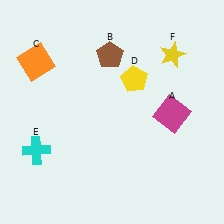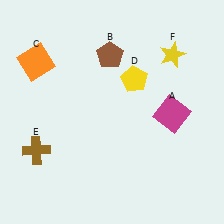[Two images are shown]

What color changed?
The cross (E) changed from cyan in Image 1 to brown in Image 2.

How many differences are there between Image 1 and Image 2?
There is 1 difference between the two images.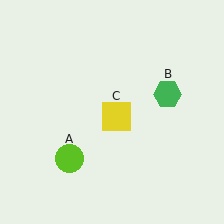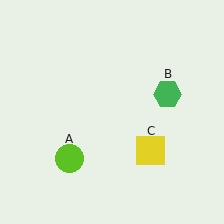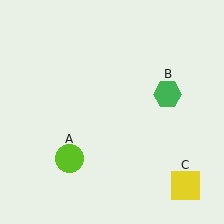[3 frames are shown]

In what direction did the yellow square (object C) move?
The yellow square (object C) moved down and to the right.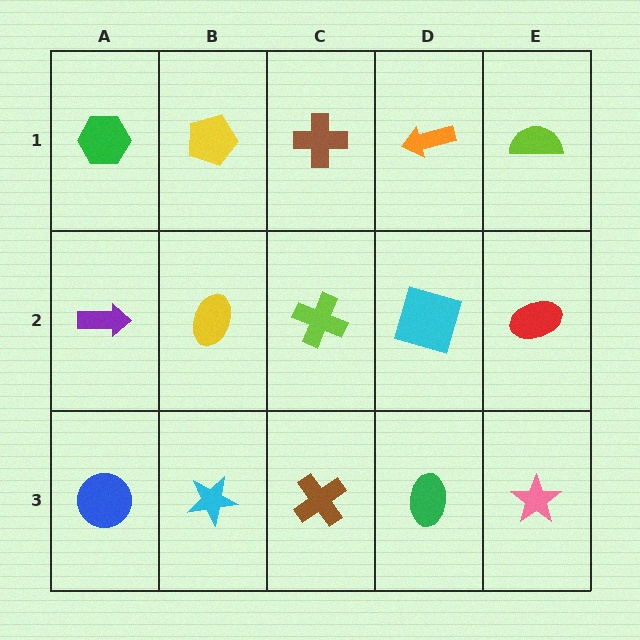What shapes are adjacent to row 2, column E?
A lime semicircle (row 1, column E), a pink star (row 3, column E), a cyan square (row 2, column D).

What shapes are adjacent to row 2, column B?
A yellow pentagon (row 1, column B), a cyan star (row 3, column B), a purple arrow (row 2, column A), a lime cross (row 2, column C).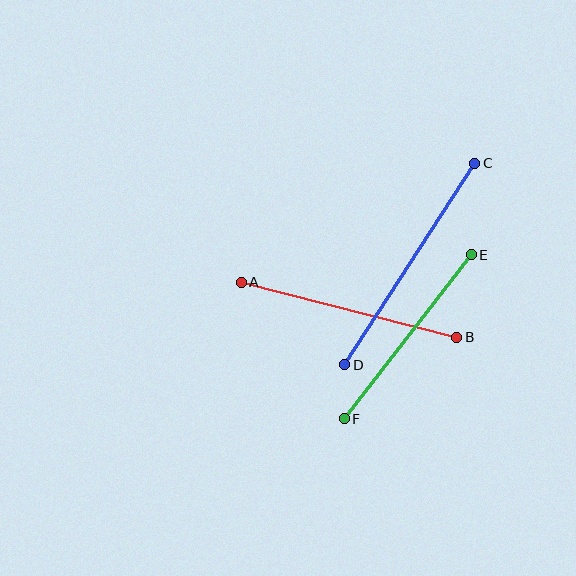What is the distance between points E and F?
The distance is approximately 207 pixels.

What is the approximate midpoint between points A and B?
The midpoint is at approximately (349, 310) pixels.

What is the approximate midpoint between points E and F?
The midpoint is at approximately (408, 337) pixels.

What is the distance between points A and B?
The distance is approximately 222 pixels.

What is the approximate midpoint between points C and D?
The midpoint is at approximately (410, 264) pixels.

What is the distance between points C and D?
The distance is approximately 240 pixels.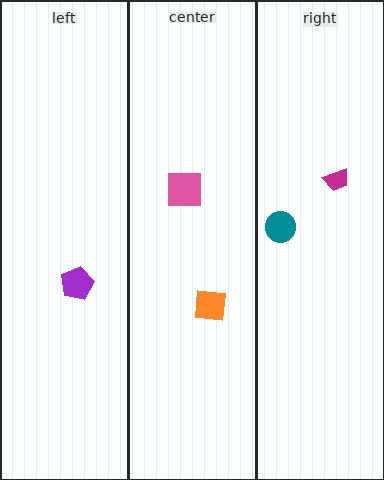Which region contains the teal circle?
The right region.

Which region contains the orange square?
The center region.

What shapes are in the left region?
The purple pentagon.